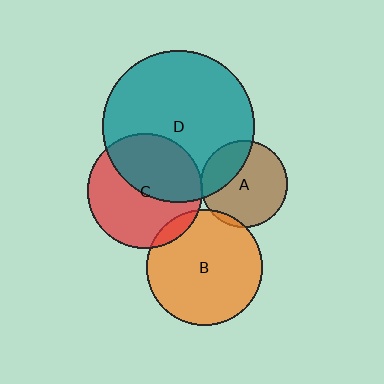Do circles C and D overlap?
Yes.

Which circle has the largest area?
Circle D (teal).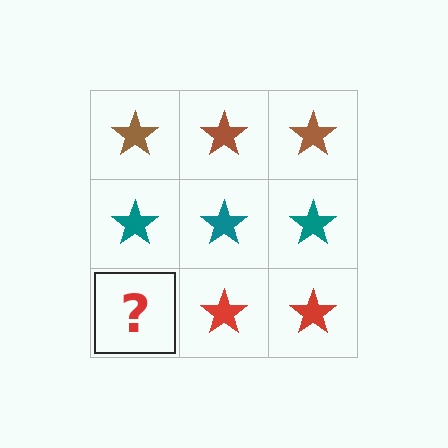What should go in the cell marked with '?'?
The missing cell should contain a red star.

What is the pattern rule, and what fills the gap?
The rule is that each row has a consistent color. The gap should be filled with a red star.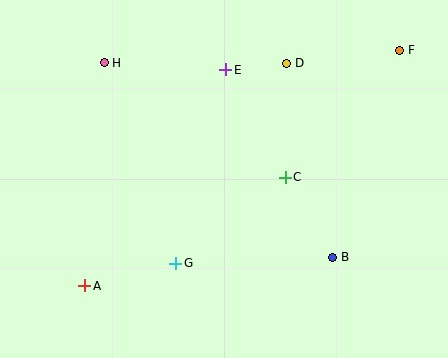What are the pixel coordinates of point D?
Point D is at (287, 63).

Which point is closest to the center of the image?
Point C at (285, 177) is closest to the center.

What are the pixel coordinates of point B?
Point B is at (333, 257).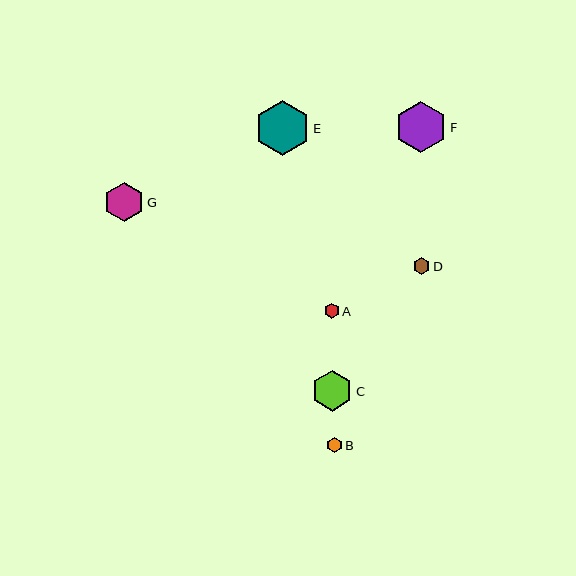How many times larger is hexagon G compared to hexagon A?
Hexagon G is approximately 2.6 times the size of hexagon A.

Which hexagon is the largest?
Hexagon E is the largest with a size of approximately 55 pixels.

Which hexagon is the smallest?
Hexagon A is the smallest with a size of approximately 15 pixels.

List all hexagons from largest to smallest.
From largest to smallest: E, F, C, G, D, B, A.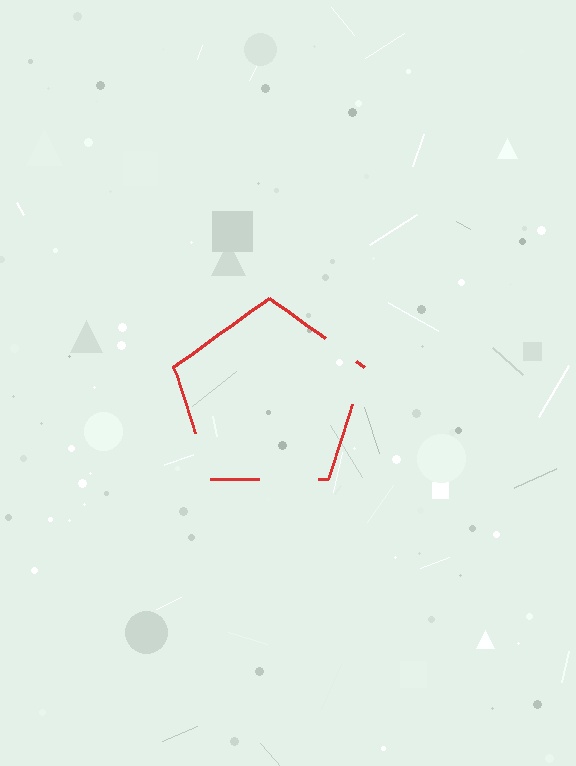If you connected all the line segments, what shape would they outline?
They would outline a pentagon.